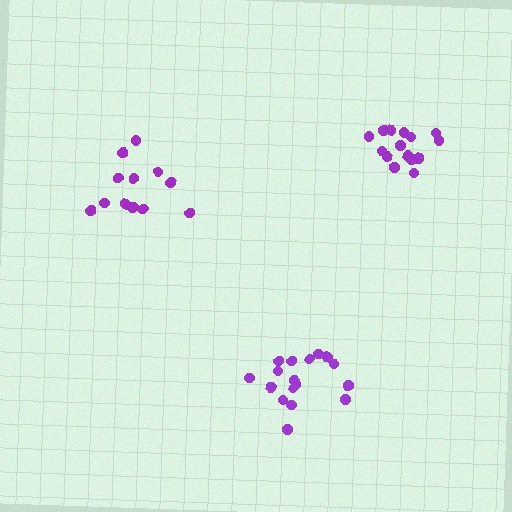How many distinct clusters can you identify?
There are 3 distinct clusters.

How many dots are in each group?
Group 1: 12 dots, Group 2: 16 dots, Group 3: 17 dots (45 total).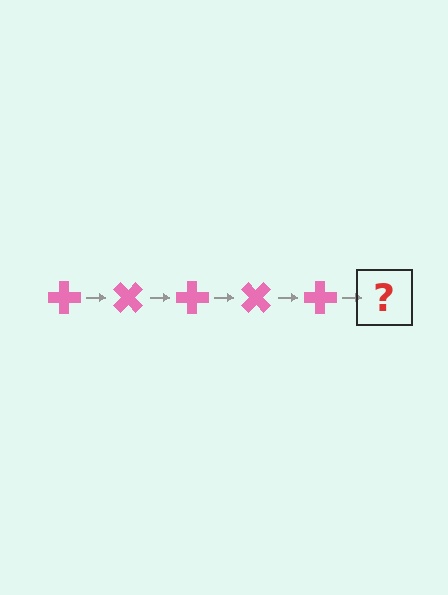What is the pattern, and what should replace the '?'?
The pattern is that the cross rotates 45 degrees each step. The '?' should be a pink cross rotated 225 degrees.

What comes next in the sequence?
The next element should be a pink cross rotated 225 degrees.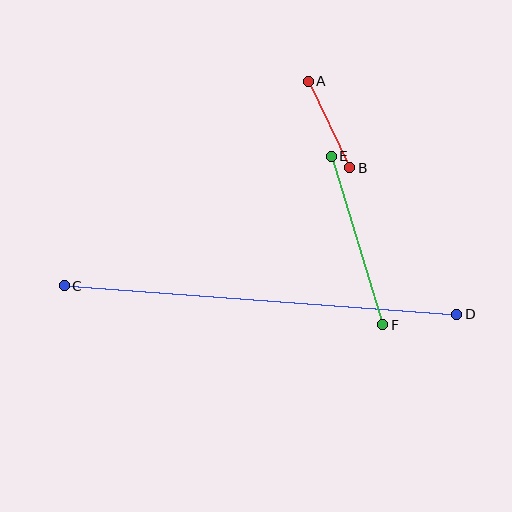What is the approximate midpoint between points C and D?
The midpoint is at approximately (260, 300) pixels.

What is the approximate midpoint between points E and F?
The midpoint is at approximately (357, 241) pixels.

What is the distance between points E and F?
The distance is approximately 176 pixels.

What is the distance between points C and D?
The distance is approximately 393 pixels.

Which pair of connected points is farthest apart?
Points C and D are farthest apart.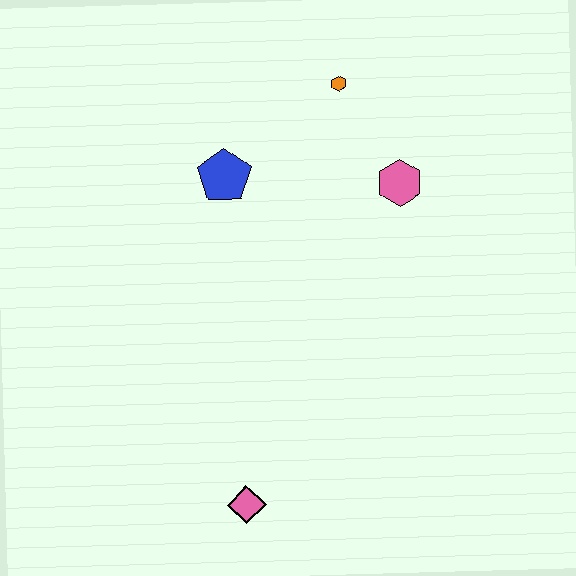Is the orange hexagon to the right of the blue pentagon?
Yes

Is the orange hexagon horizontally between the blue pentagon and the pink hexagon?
Yes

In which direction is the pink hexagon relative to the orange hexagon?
The pink hexagon is below the orange hexagon.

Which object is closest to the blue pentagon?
The orange hexagon is closest to the blue pentagon.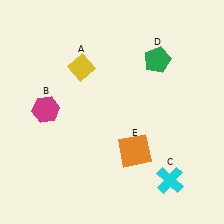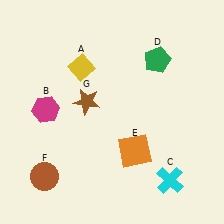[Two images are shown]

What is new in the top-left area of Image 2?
A brown star (G) was added in the top-left area of Image 2.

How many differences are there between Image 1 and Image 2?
There are 2 differences between the two images.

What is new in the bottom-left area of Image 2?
A brown circle (F) was added in the bottom-left area of Image 2.